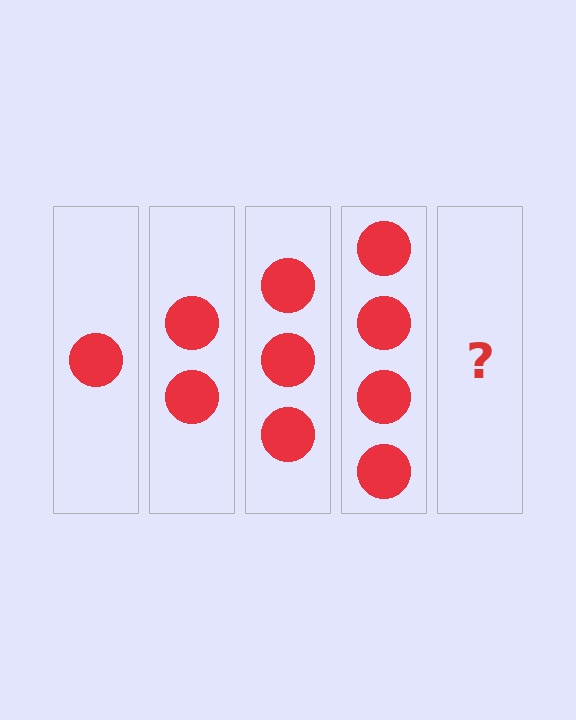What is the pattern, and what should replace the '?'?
The pattern is that each step adds one more circle. The '?' should be 5 circles.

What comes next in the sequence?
The next element should be 5 circles.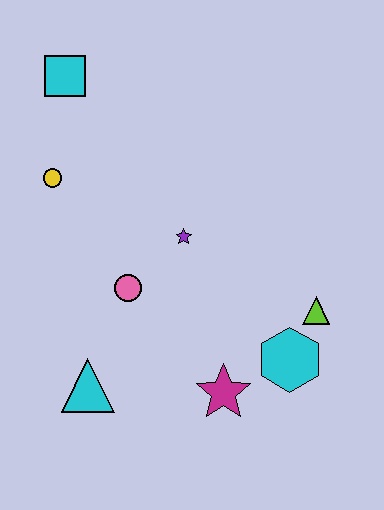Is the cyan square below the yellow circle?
No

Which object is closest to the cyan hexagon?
The lime triangle is closest to the cyan hexagon.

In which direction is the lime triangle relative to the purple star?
The lime triangle is to the right of the purple star.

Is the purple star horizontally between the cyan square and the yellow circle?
No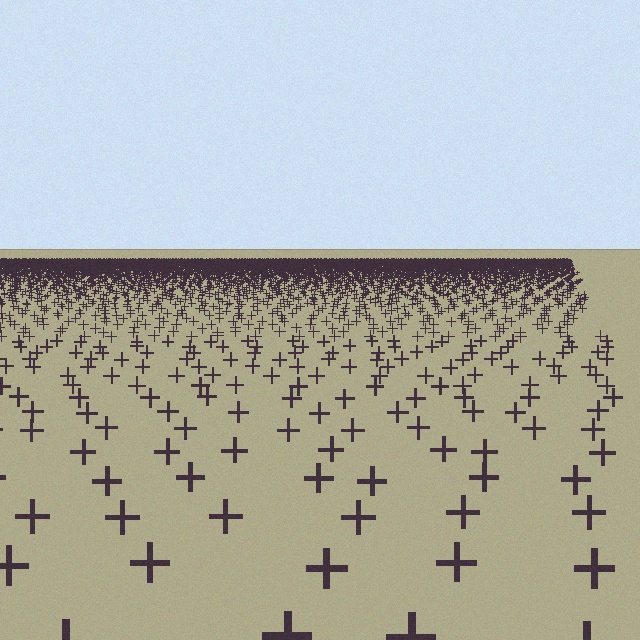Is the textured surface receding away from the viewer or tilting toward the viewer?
The surface is receding away from the viewer. Texture elements get smaller and denser toward the top.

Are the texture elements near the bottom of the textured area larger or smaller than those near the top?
Larger. Near the bottom, elements are closer to the viewer and appear at a bigger on-screen size.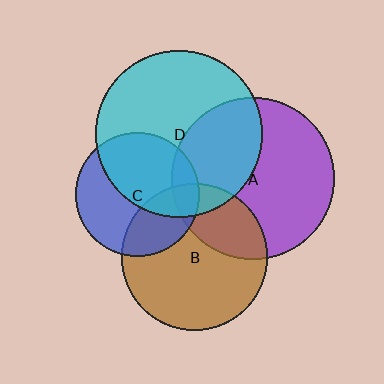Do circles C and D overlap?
Yes.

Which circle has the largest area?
Circle D (cyan).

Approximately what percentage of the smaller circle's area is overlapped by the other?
Approximately 50%.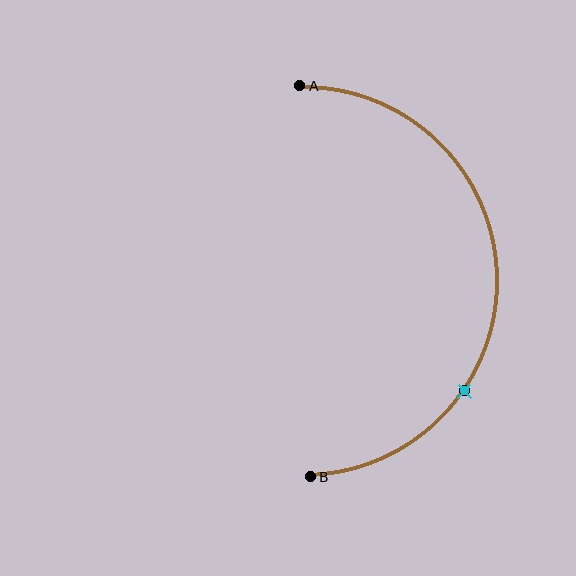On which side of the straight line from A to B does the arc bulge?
The arc bulges to the right of the straight line connecting A and B.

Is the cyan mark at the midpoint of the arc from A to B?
No. The cyan mark lies on the arc but is closer to endpoint B. The arc midpoint would be at the point on the curve equidistant along the arc from both A and B.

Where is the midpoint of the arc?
The arc midpoint is the point on the curve farthest from the straight line joining A and B. It sits to the right of that line.